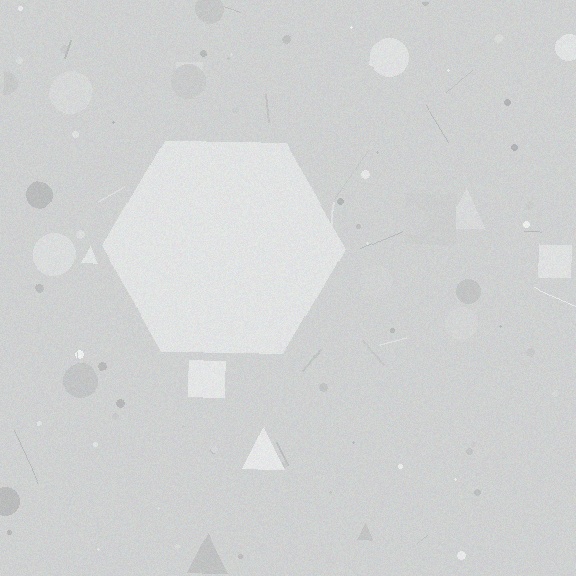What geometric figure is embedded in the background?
A hexagon is embedded in the background.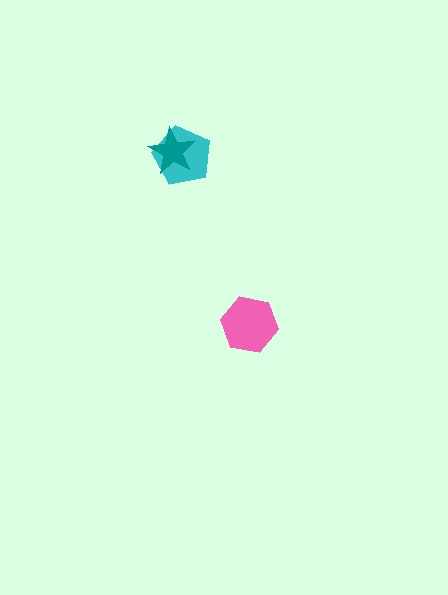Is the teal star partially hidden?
No, no other shape covers it.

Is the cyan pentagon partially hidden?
Yes, it is partially covered by another shape.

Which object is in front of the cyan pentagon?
The teal star is in front of the cyan pentagon.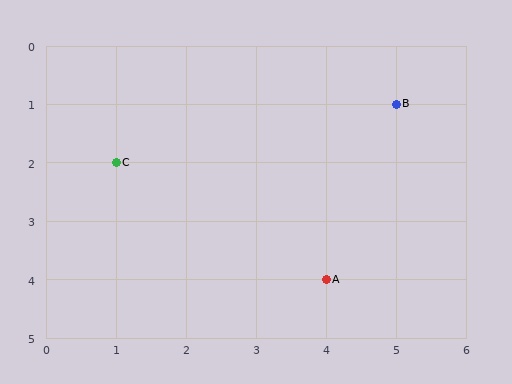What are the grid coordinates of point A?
Point A is at grid coordinates (4, 4).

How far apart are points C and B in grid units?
Points C and B are 4 columns and 1 row apart (about 4.1 grid units diagonally).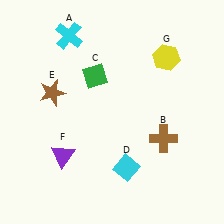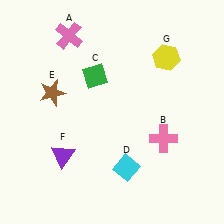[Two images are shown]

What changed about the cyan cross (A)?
In Image 1, A is cyan. In Image 2, it changed to pink.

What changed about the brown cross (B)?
In Image 1, B is brown. In Image 2, it changed to pink.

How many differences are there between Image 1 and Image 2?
There are 2 differences between the two images.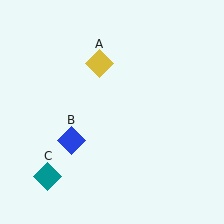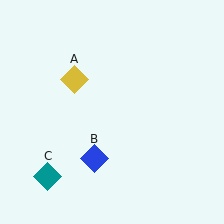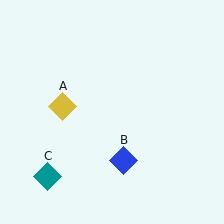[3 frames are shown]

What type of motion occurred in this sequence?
The yellow diamond (object A), blue diamond (object B) rotated counterclockwise around the center of the scene.